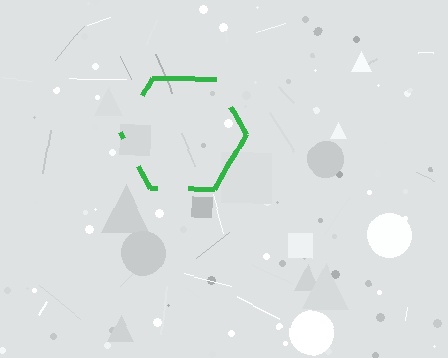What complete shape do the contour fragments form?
The contour fragments form a hexagon.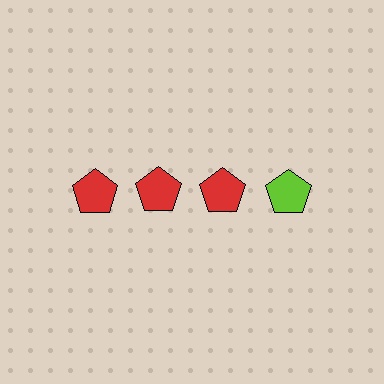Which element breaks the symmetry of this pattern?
The lime pentagon in the top row, second from right column breaks the symmetry. All other shapes are red pentagons.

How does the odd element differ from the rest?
It has a different color: lime instead of red.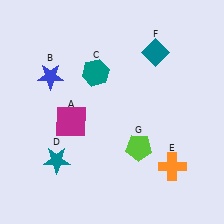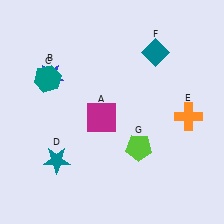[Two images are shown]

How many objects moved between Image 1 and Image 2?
3 objects moved between the two images.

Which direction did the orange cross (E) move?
The orange cross (E) moved up.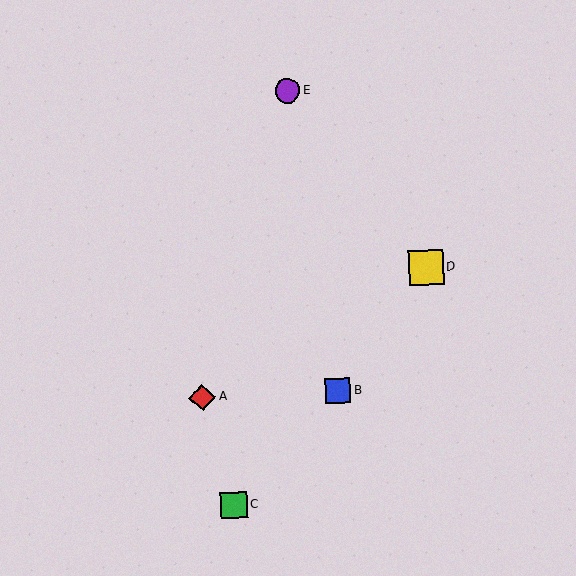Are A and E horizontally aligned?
No, A is at y≈398 and E is at y≈91.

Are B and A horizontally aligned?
Yes, both are at y≈391.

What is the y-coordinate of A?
Object A is at y≈398.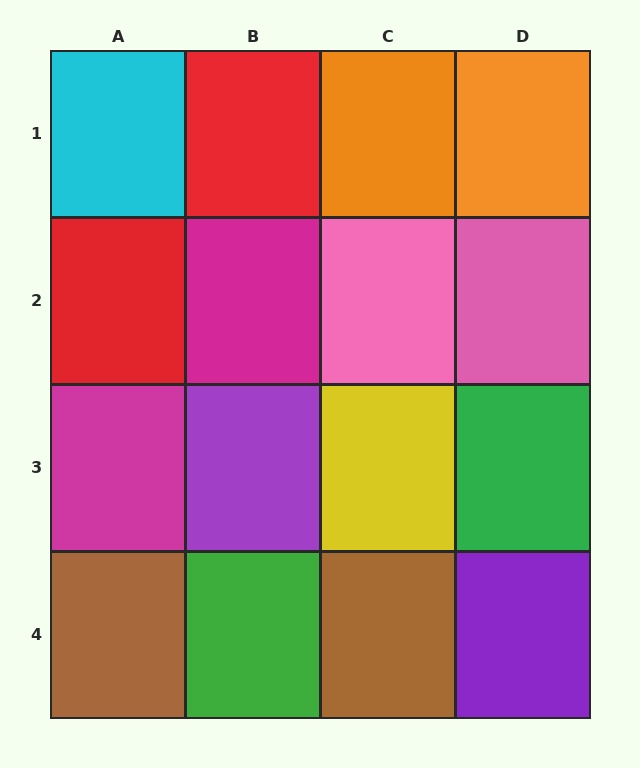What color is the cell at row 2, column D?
Pink.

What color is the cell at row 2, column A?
Red.